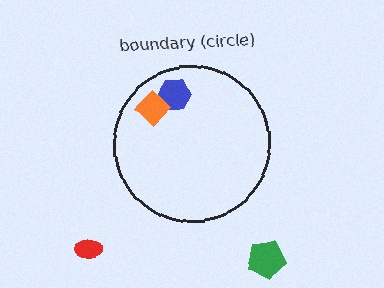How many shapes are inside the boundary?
2 inside, 2 outside.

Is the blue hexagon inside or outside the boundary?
Inside.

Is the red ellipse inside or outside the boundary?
Outside.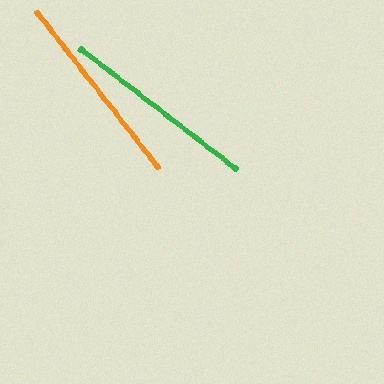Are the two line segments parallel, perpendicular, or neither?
Neither parallel nor perpendicular — they differ by about 14°.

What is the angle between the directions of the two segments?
Approximately 14 degrees.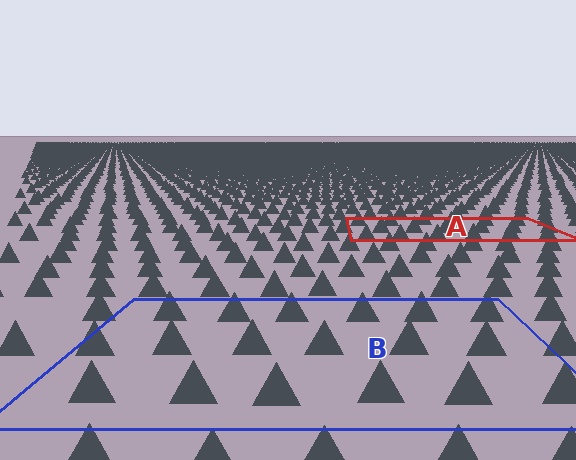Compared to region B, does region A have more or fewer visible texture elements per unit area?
Region A has more texture elements per unit area — they are packed more densely because it is farther away.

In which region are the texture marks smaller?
The texture marks are smaller in region A, because it is farther away.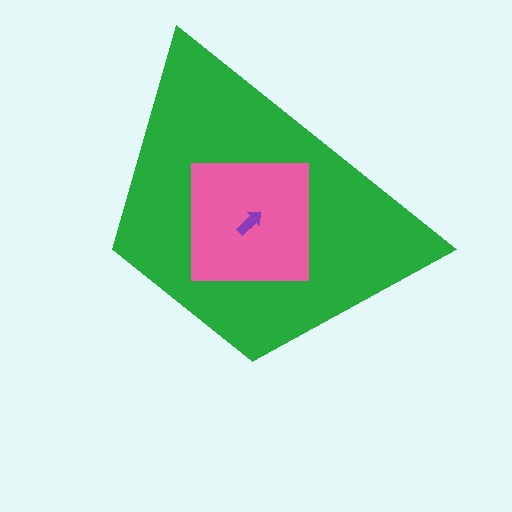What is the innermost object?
The purple arrow.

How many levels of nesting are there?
3.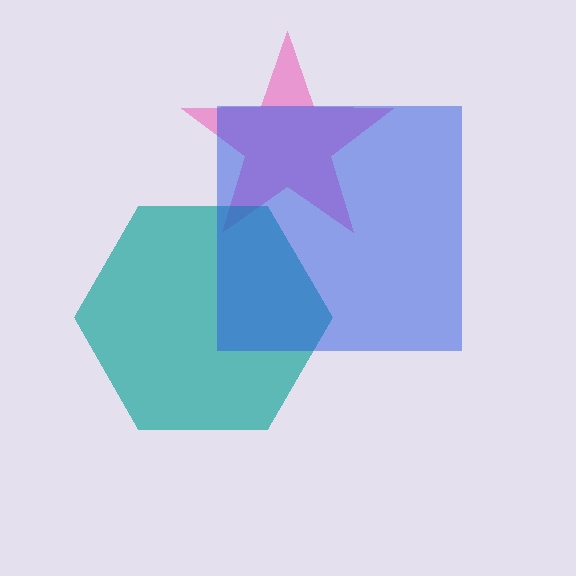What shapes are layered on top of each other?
The layered shapes are: a pink star, a teal hexagon, a blue square.